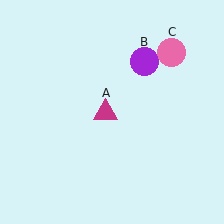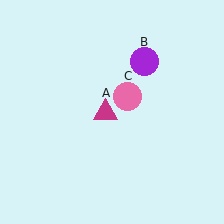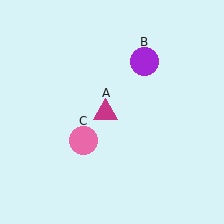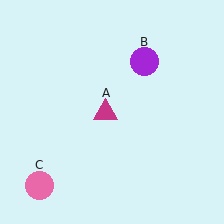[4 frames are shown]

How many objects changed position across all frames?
1 object changed position: pink circle (object C).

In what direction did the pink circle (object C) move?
The pink circle (object C) moved down and to the left.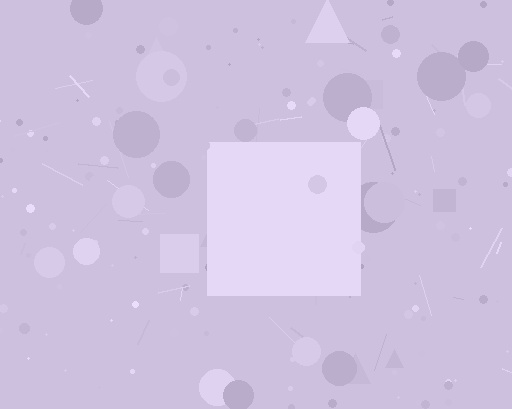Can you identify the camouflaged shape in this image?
The camouflaged shape is a square.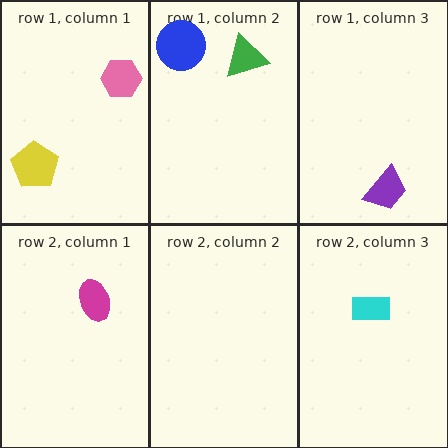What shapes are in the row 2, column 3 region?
The cyan rectangle.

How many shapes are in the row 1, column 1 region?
2.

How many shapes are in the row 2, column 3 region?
1.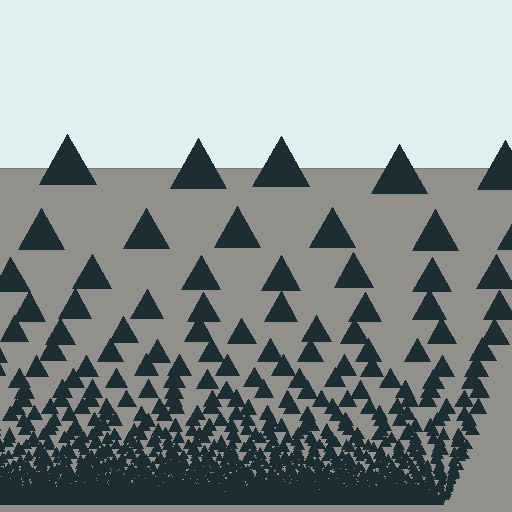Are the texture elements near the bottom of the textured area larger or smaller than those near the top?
Smaller. The gradient is inverted — elements near the bottom are smaller and denser.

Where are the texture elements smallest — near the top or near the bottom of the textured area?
Near the bottom.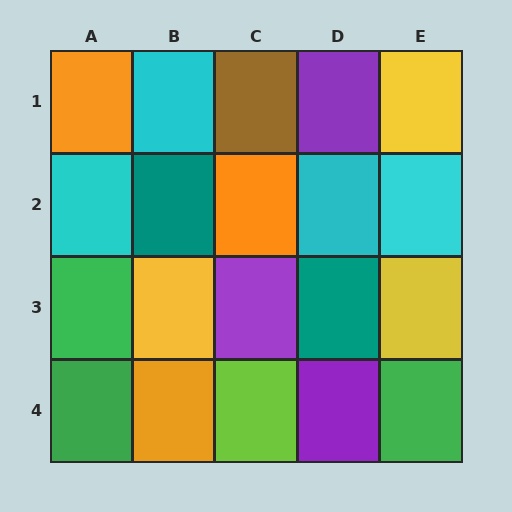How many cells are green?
3 cells are green.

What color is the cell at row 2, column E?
Cyan.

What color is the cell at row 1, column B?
Cyan.